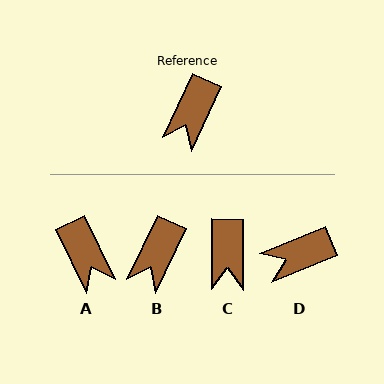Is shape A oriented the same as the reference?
No, it is off by about 50 degrees.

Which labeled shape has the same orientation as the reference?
B.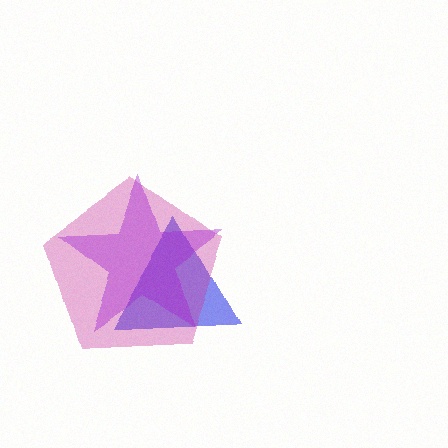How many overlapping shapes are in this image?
There are 3 overlapping shapes in the image.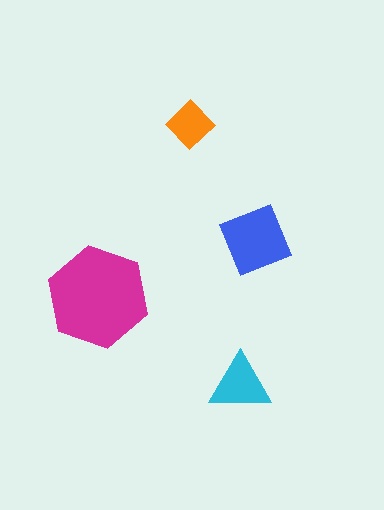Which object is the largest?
The magenta hexagon.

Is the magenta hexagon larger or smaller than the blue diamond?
Larger.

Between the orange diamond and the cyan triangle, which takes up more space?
The cyan triangle.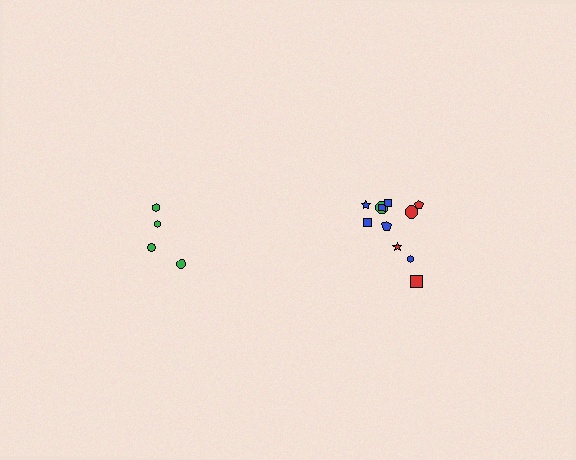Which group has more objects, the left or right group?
The right group.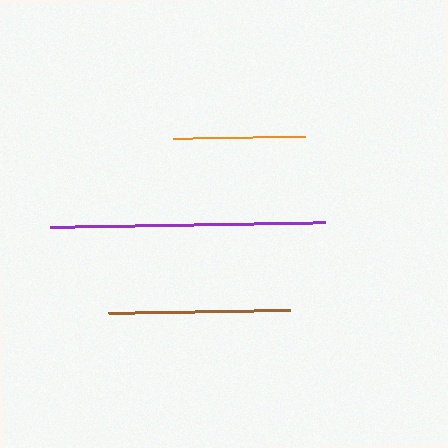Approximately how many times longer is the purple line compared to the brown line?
The purple line is approximately 1.5 times the length of the brown line.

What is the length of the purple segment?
The purple segment is approximately 274 pixels long.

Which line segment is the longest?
The purple line is the longest at approximately 274 pixels.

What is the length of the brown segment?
The brown segment is approximately 182 pixels long.